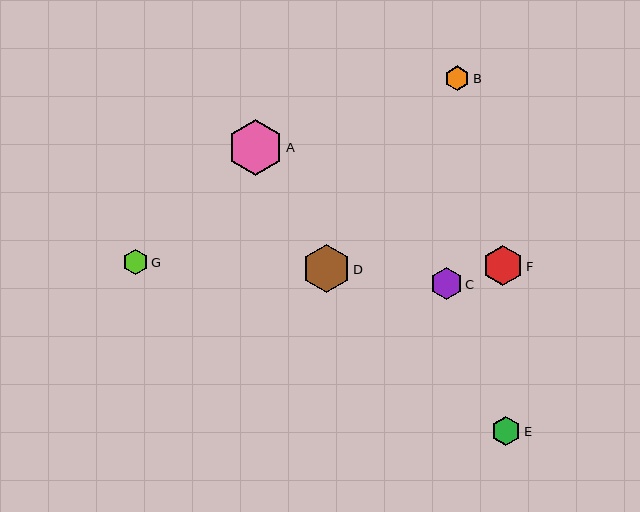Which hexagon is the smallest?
Hexagon B is the smallest with a size of approximately 25 pixels.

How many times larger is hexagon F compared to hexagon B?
Hexagon F is approximately 1.6 times the size of hexagon B.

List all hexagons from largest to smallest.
From largest to smallest: A, D, F, C, E, G, B.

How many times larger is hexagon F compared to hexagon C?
Hexagon F is approximately 1.3 times the size of hexagon C.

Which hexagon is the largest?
Hexagon A is the largest with a size of approximately 55 pixels.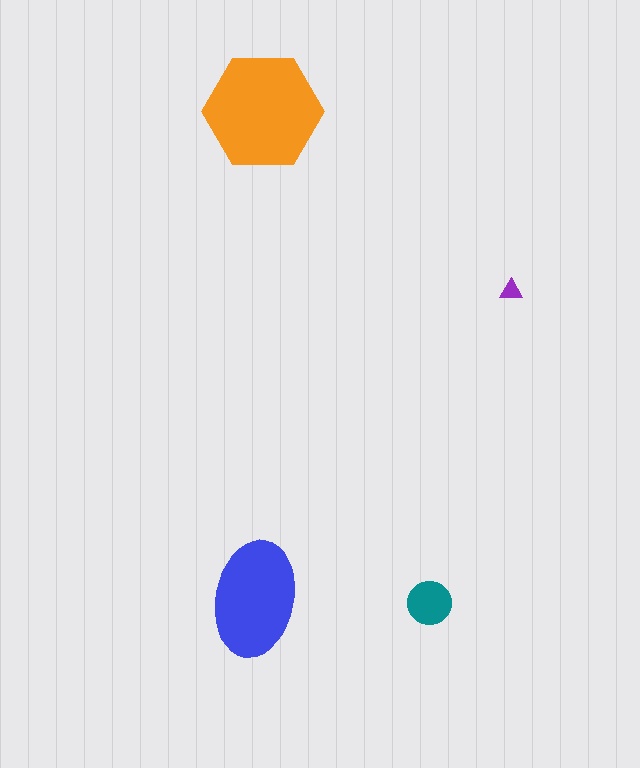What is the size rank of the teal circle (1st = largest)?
3rd.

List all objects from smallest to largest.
The purple triangle, the teal circle, the blue ellipse, the orange hexagon.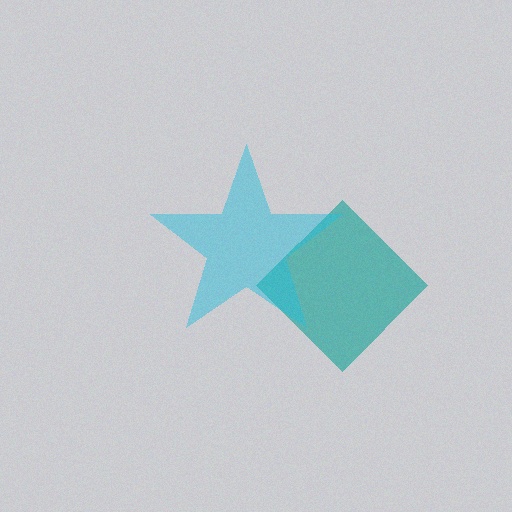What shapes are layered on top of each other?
The layered shapes are: a teal diamond, a cyan star.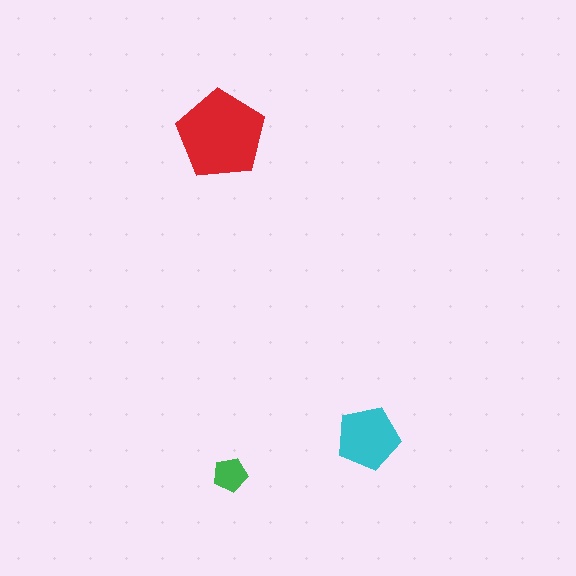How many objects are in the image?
There are 3 objects in the image.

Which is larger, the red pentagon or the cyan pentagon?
The red one.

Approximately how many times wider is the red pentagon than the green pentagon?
About 2.5 times wider.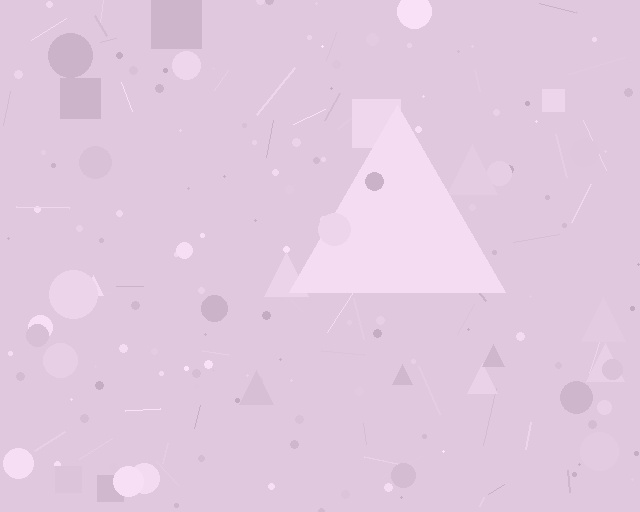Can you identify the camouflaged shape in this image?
The camouflaged shape is a triangle.